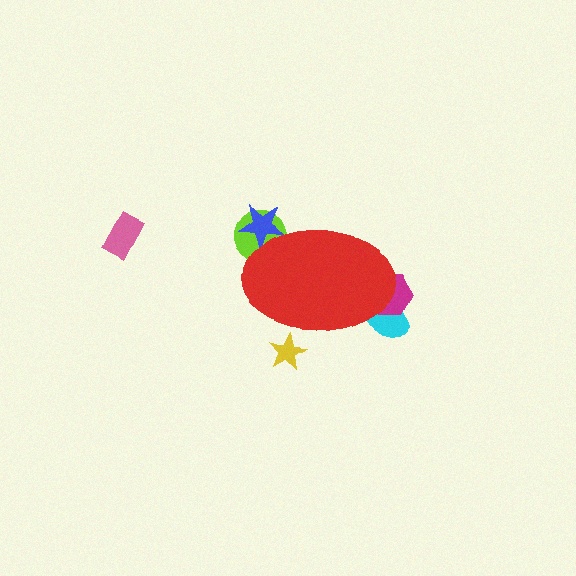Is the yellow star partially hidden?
Yes, the yellow star is partially hidden behind the red ellipse.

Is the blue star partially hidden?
Yes, the blue star is partially hidden behind the red ellipse.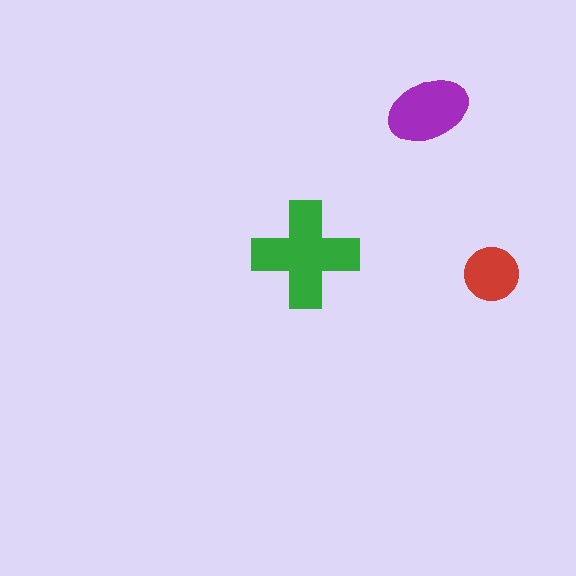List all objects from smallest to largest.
The red circle, the purple ellipse, the green cross.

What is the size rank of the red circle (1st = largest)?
3rd.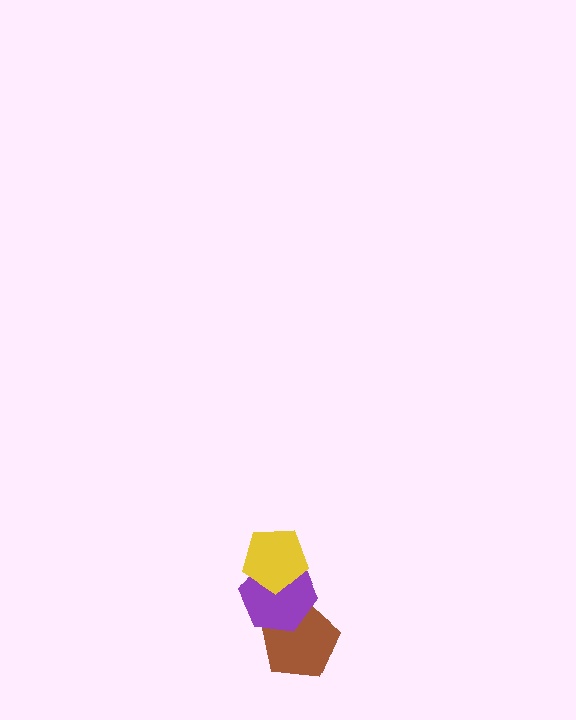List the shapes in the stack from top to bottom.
From top to bottom: the yellow pentagon, the purple hexagon, the brown pentagon.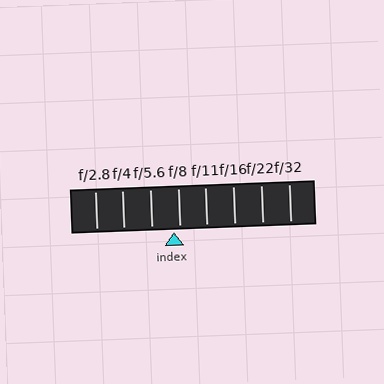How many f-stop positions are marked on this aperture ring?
There are 8 f-stop positions marked.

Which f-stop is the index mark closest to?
The index mark is closest to f/8.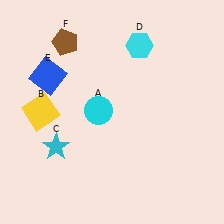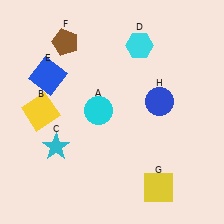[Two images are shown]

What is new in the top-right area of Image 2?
A blue circle (H) was added in the top-right area of Image 2.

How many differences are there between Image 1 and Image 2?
There are 2 differences between the two images.